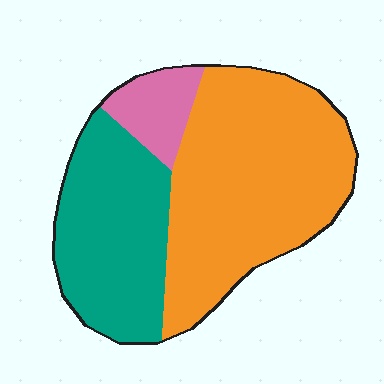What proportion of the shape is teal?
Teal covers 35% of the shape.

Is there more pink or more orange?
Orange.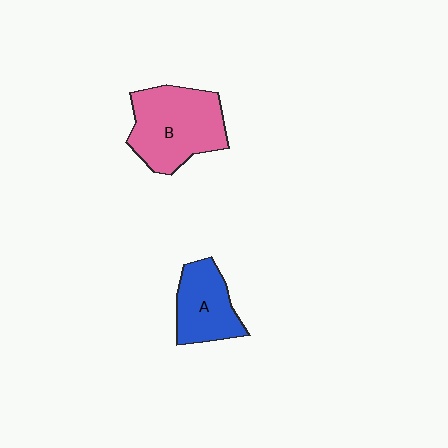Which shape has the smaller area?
Shape A (blue).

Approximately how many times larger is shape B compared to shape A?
Approximately 1.5 times.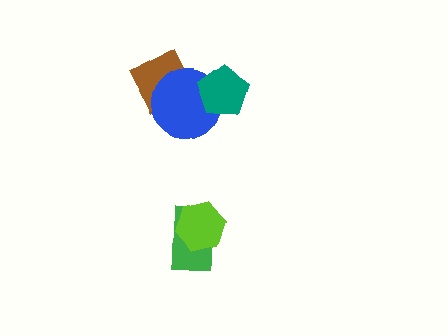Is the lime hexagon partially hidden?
No, no other shape covers it.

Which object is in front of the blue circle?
The teal pentagon is in front of the blue circle.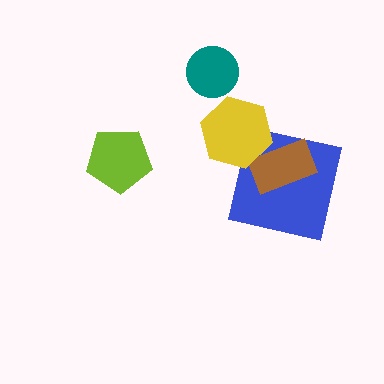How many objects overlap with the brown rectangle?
2 objects overlap with the brown rectangle.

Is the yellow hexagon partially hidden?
No, no other shape covers it.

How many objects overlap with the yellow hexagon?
2 objects overlap with the yellow hexagon.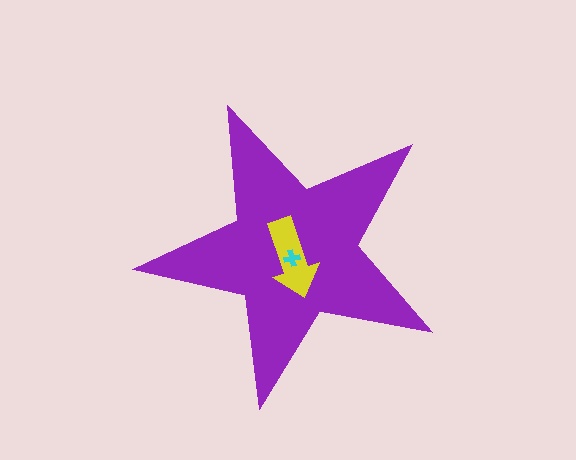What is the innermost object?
The cyan cross.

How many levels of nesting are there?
3.